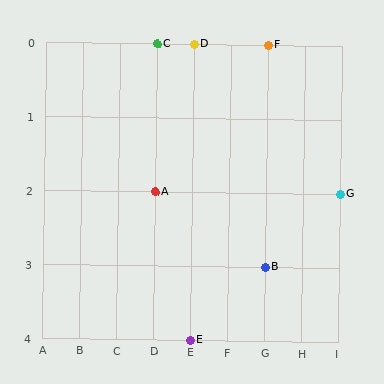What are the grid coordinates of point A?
Point A is at grid coordinates (D, 2).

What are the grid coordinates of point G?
Point G is at grid coordinates (I, 2).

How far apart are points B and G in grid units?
Points B and G are 2 columns and 1 row apart (about 2.2 grid units diagonally).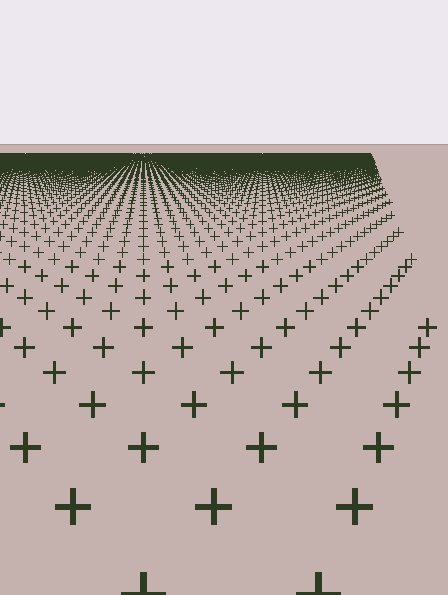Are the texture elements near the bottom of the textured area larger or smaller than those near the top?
Larger. Near the bottom, elements are closer to the viewer and appear at a bigger on-screen size.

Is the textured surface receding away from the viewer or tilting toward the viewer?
The surface is receding away from the viewer. Texture elements get smaller and denser toward the top.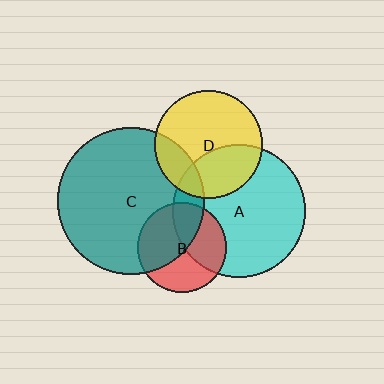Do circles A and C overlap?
Yes.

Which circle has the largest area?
Circle C (teal).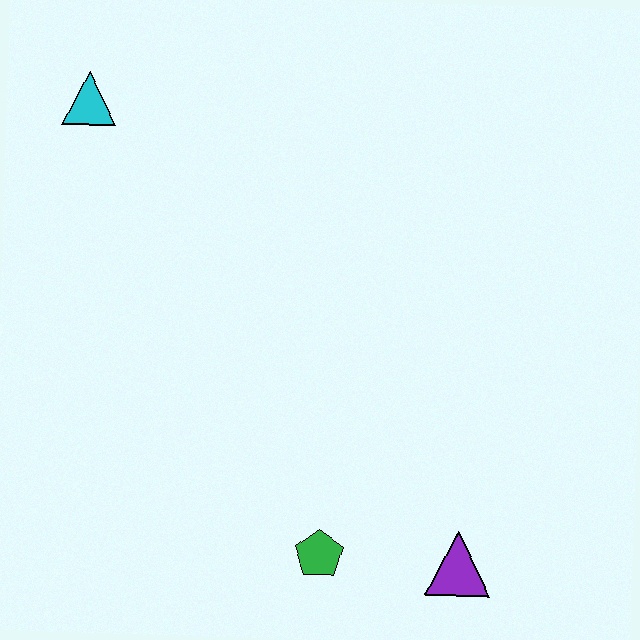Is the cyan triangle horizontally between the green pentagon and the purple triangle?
No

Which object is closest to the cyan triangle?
The green pentagon is closest to the cyan triangle.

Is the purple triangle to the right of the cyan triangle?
Yes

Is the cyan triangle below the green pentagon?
No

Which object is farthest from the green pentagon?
The cyan triangle is farthest from the green pentagon.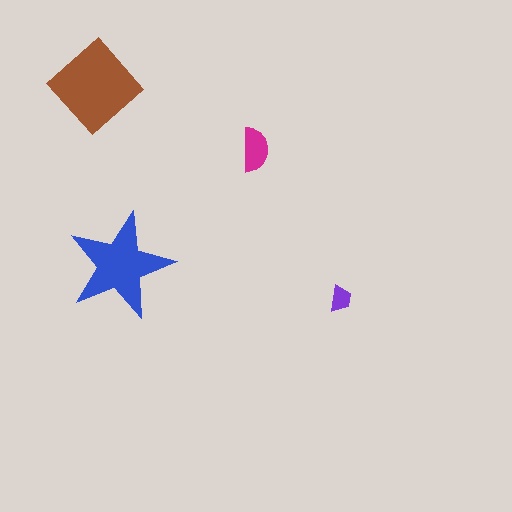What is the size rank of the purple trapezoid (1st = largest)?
4th.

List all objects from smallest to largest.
The purple trapezoid, the magenta semicircle, the blue star, the brown diamond.